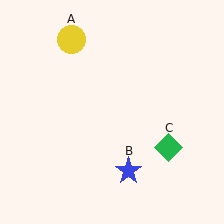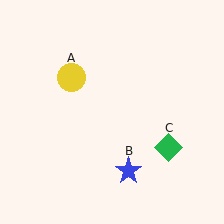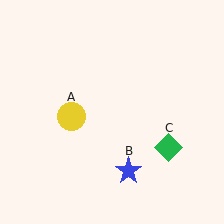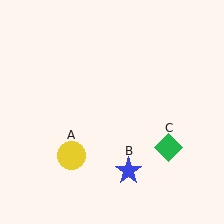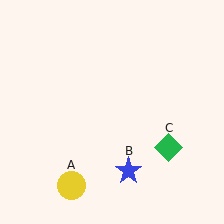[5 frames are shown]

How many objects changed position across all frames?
1 object changed position: yellow circle (object A).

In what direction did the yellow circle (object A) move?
The yellow circle (object A) moved down.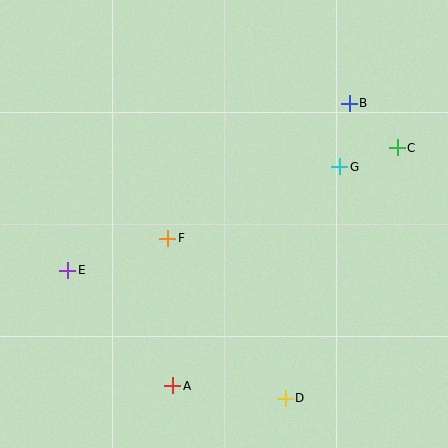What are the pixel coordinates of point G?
Point G is at (340, 167).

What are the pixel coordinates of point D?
Point D is at (285, 398).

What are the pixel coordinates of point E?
Point E is at (68, 270).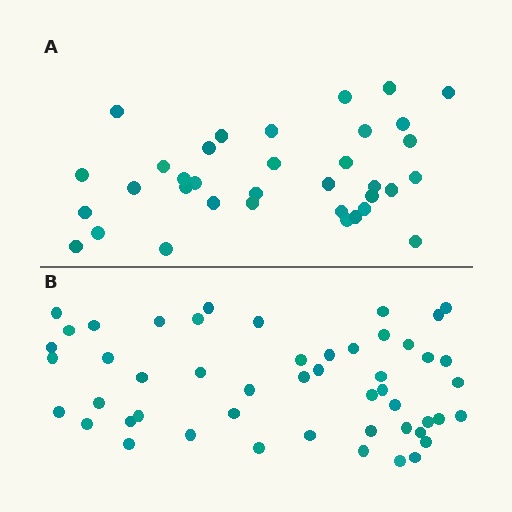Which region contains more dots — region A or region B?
Region B (the bottom region) has more dots.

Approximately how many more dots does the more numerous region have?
Region B has approximately 15 more dots than region A.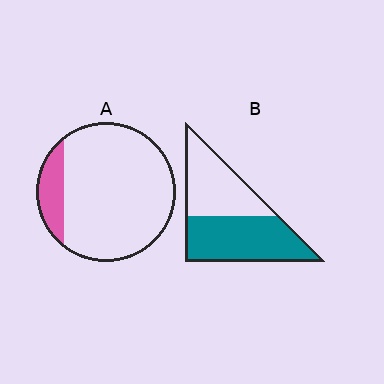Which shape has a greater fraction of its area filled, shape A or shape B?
Shape B.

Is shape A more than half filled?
No.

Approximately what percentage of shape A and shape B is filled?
A is approximately 15% and B is approximately 55%.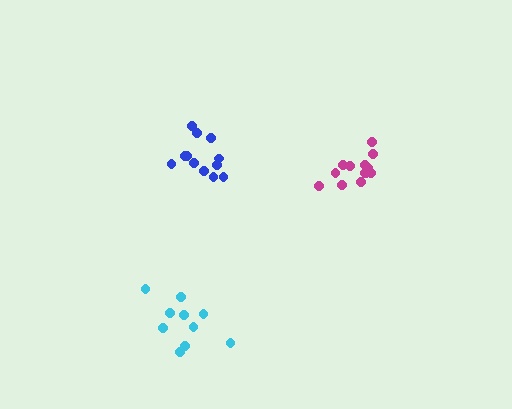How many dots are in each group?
Group 1: 10 dots, Group 2: 12 dots, Group 3: 13 dots (35 total).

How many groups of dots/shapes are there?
There are 3 groups.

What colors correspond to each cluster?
The clusters are colored: cyan, blue, magenta.